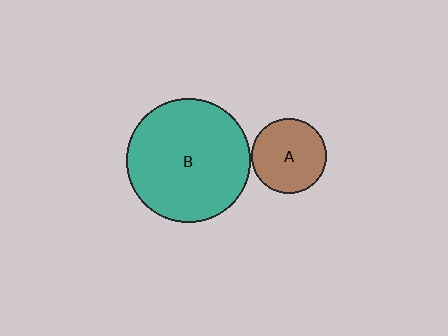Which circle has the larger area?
Circle B (teal).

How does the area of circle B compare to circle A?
Approximately 2.7 times.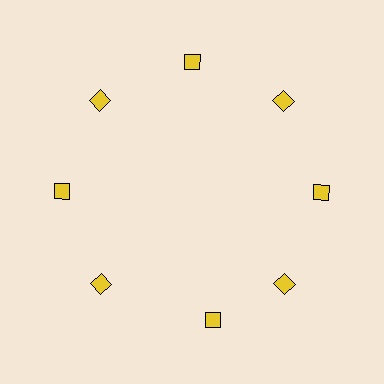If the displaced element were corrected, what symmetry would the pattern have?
It would have 8-fold rotational symmetry — the pattern would map onto itself every 45 degrees.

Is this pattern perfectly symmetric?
No. The 8 yellow diamonds are arranged in a ring, but one element near the 6 o'clock position is rotated out of alignment along the ring, breaking the 8-fold rotational symmetry.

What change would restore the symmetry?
The symmetry would be restored by rotating it back into even spacing with its neighbors so that all 8 diamonds sit at equal angles and equal distance from the center.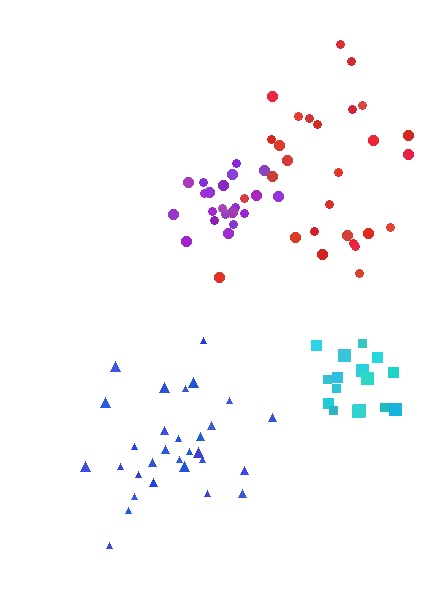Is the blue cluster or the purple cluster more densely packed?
Purple.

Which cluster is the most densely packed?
Purple.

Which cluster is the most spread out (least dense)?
Red.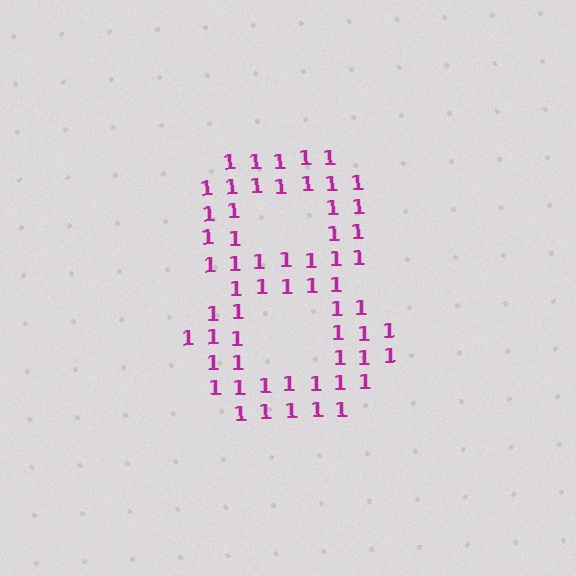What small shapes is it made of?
It is made of small digit 1's.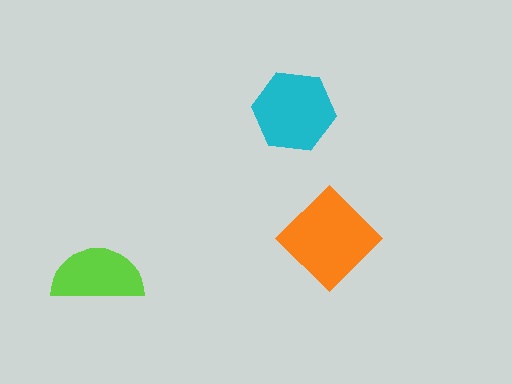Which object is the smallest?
The lime semicircle.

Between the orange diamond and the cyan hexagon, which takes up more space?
The orange diamond.